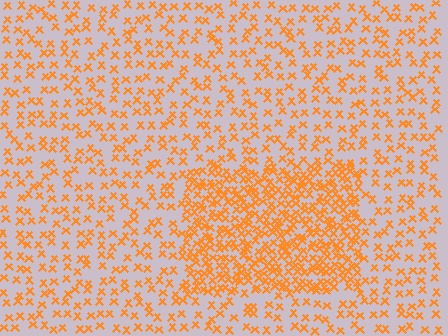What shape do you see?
I see a rectangle.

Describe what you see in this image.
The image contains small orange elements arranged at two different densities. A rectangle-shaped region is visible where the elements are more densely packed than the surrounding area.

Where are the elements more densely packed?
The elements are more densely packed inside the rectangle boundary.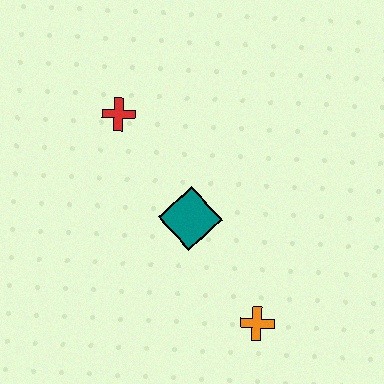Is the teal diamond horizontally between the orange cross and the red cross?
Yes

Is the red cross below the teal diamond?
No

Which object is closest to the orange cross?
The teal diamond is closest to the orange cross.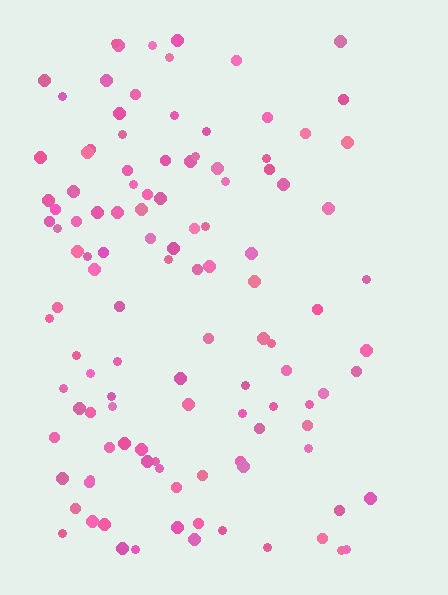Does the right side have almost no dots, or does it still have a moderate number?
Still a moderate number, just noticeably fewer than the left.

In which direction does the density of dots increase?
From right to left, with the left side densest.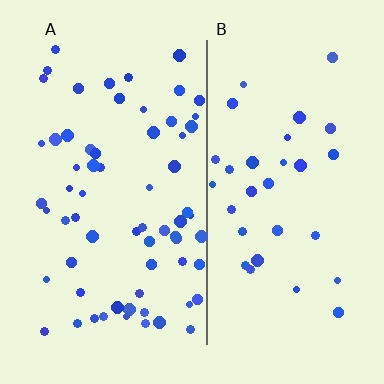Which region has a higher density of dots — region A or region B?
A (the left).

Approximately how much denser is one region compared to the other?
Approximately 2.1× — region A over region B.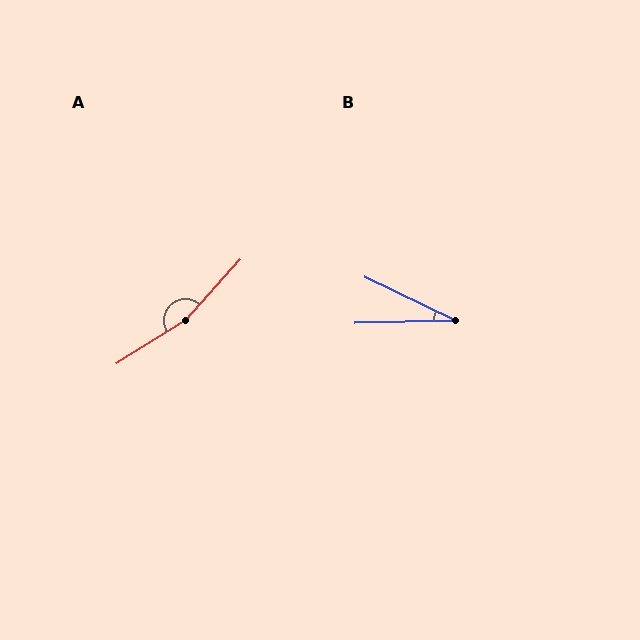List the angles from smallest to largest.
B (27°), A (164°).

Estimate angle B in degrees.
Approximately 27 degrees.